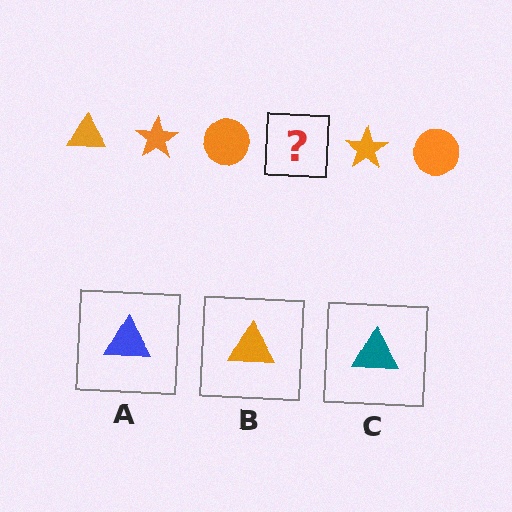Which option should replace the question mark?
Option B.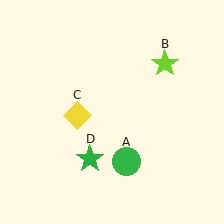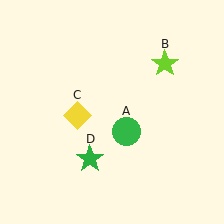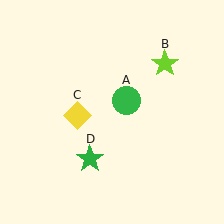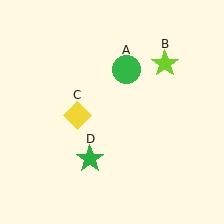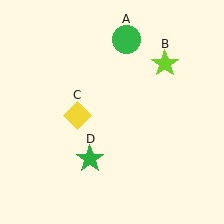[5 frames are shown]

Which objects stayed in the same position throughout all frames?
Lime star (object B) and yellow diamond (object C) and green star (object D) remained stationary.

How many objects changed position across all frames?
1 object changed position: green circle (object A).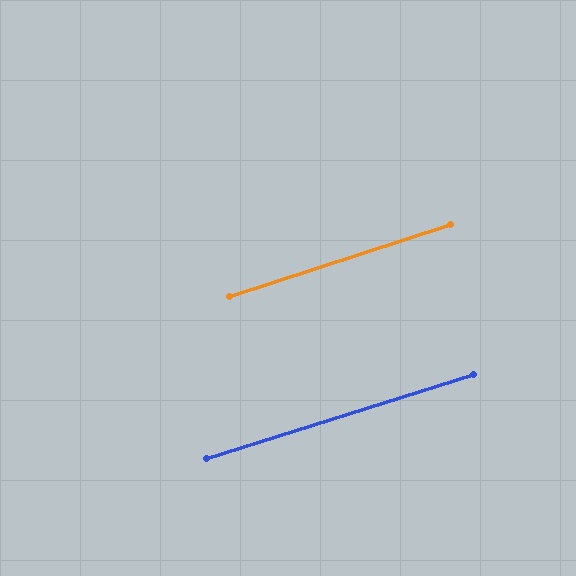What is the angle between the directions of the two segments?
Approximately 0 degrees.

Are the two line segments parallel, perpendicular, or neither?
Parallel — their directions differ by only 0.3°.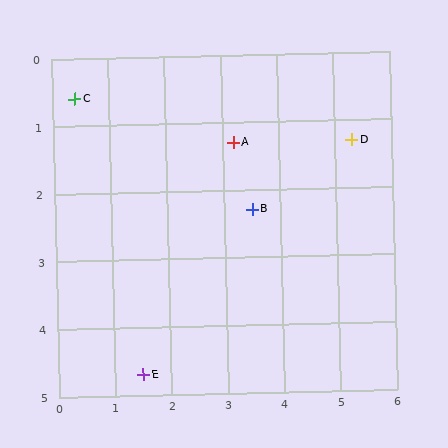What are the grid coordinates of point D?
Point D is at approximately (5.3, 1.3).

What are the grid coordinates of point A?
Point A is at approximately (3.2, 1.3).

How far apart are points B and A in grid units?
Points B and A are about 1.0 grid units apart.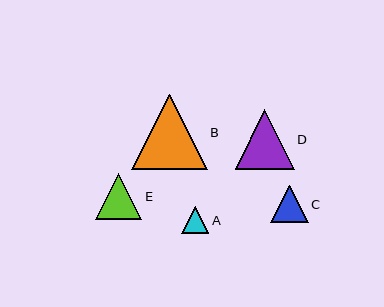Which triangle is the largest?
Triangle B is the largest with a size of approximately 75 pixels.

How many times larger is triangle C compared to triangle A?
Triangle C is approximately 1.4 times the size of triangle A.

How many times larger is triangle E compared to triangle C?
Triangle E is approximately 1.2 times the size of triangle C.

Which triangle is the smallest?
Triangle A is the smallest with a size of approximately 27 pixels.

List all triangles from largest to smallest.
From largest to smallest: B, D, E, C, A.